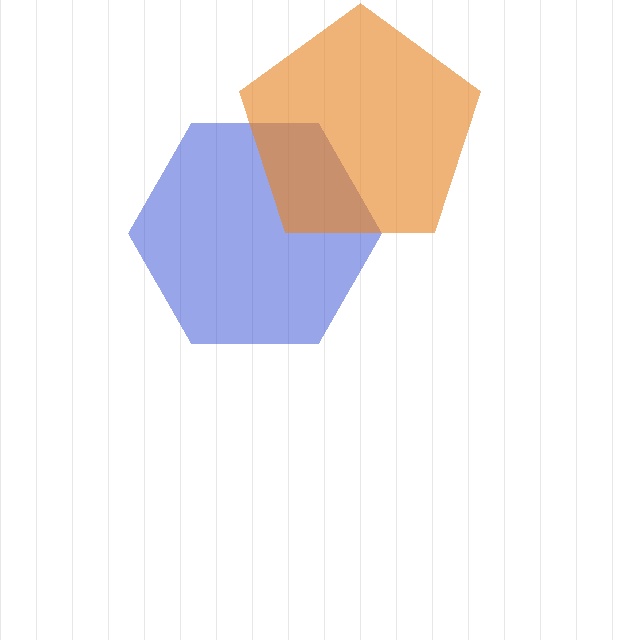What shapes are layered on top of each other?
The layered shapes are: a blue hexagon, an orange pentagon.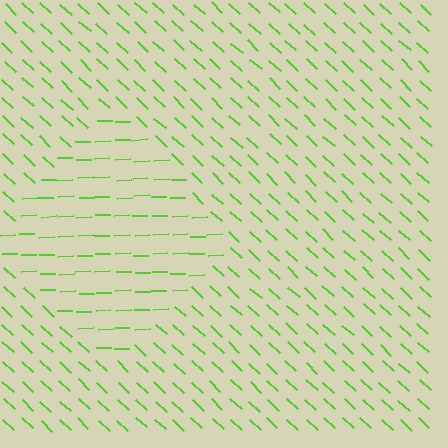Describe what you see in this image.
The image is filled with small lime line segments. A diamond region in the image has lines oriented differently from the surrounding lines, creating a visible texture boundary.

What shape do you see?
I see a diamond.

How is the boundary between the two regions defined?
The boundary is defined purely by a change in line orientation (approximately 45 degrees difference). All lines are the same color and thickness.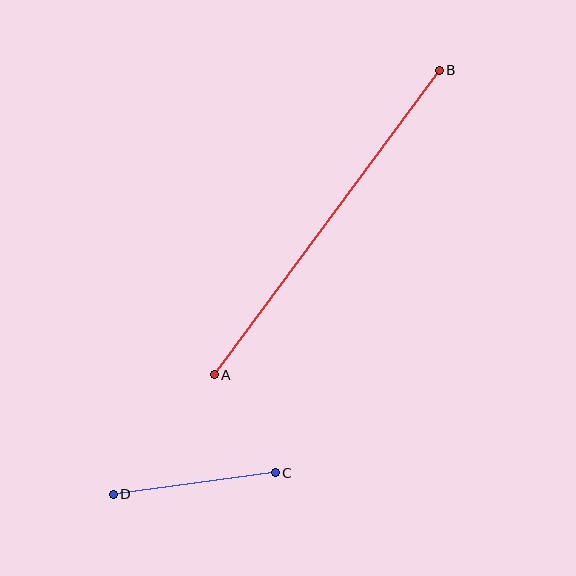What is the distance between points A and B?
The distance is approximately 378 pixels.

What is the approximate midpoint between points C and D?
The midpoint is at approximately (194, 484) pixels.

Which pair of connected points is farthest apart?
Points A and B are farthest apart.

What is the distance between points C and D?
The distance is approximately 163 pixels.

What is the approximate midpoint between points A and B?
The midpoint is at approximately (327, 223) pixels.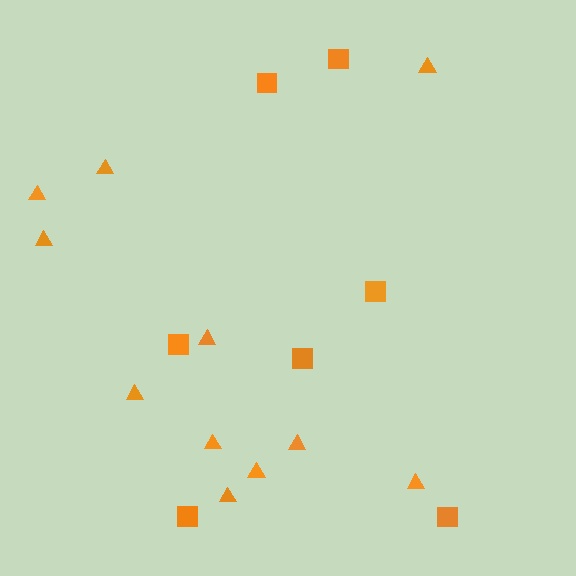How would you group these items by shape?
There are 2 groups: one group of triangles (11) and one group of squares (7).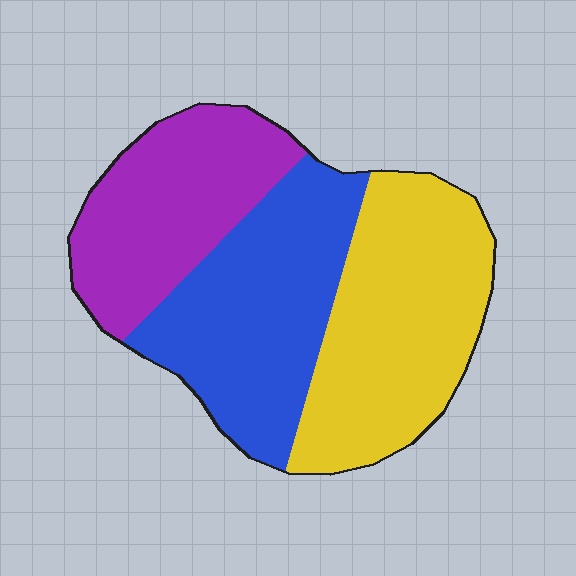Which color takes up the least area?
Purple, at roughly 30%.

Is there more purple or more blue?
Blue.